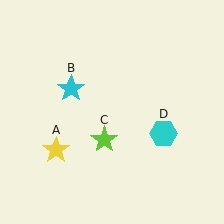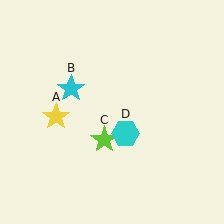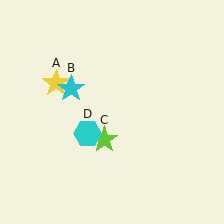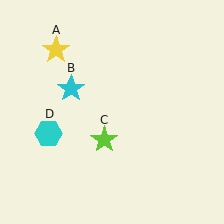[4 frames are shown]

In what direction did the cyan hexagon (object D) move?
The cyan hexagon (object D) moved left.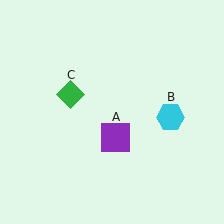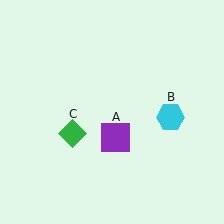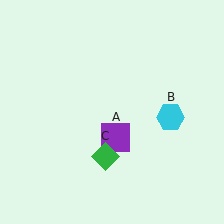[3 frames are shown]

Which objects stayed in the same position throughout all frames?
Purple square (object A) and cyan hexagon (object B) remained stationary.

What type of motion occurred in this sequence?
The green diamond (object C) rotated counterclockwise around the center of the scene.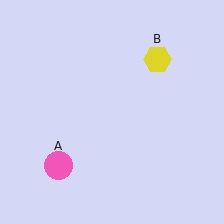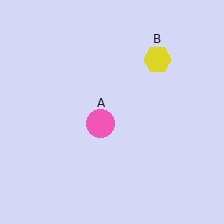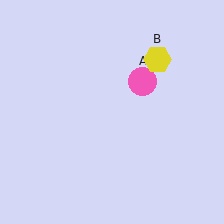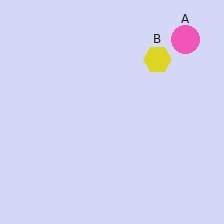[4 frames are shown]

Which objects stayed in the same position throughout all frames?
Yellow hexagon (object B) remained stationary.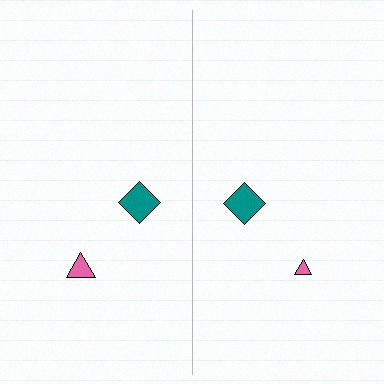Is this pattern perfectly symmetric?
No, the pattern is not perfectly symmetric. The pink triangle on the right side has a different size than its mirror counterpart.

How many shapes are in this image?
There are 4 shapes in this image.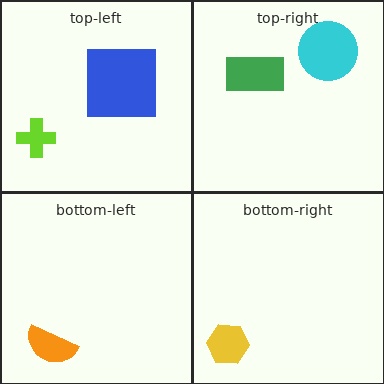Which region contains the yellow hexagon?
The bottom-right region.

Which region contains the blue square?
The top-left region.